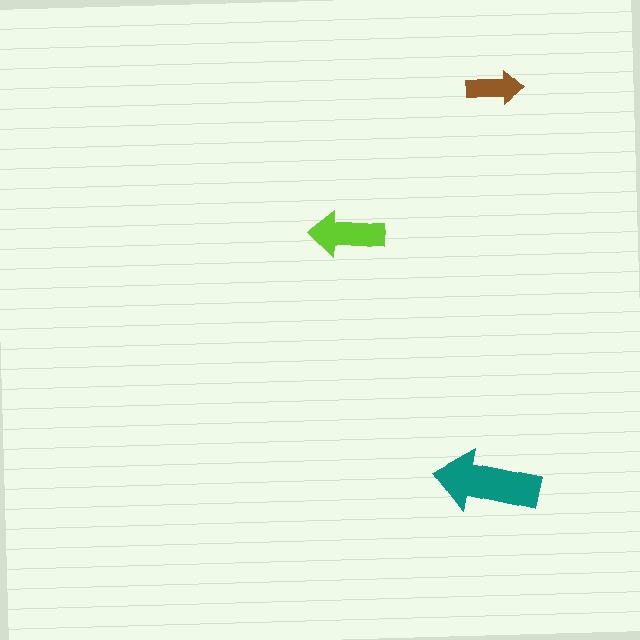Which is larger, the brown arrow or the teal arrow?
The teal one.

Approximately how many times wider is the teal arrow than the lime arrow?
About 1.5 times wider.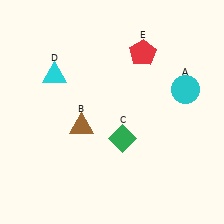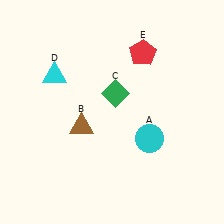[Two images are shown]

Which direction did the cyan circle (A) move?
The cyan circle (A) moved down.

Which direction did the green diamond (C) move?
The green diamond (C) moved up.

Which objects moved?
The objects that moved are: the cyan circle (A), the green diamond (C).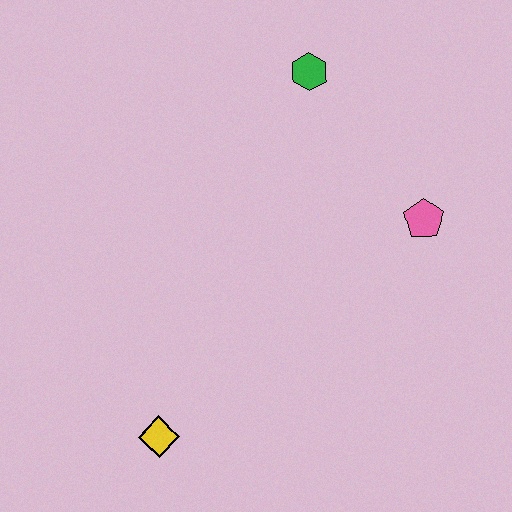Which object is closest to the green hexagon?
The pink pentagon is closest to the green hexagon.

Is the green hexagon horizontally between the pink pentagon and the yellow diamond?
Yes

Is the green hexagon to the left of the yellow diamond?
No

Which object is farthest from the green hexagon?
The yellow diamond is farthest from the green hexagon.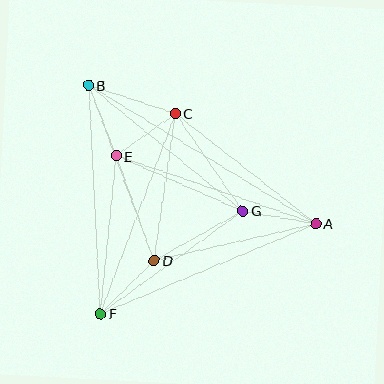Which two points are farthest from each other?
Points A and B are farthest from each other.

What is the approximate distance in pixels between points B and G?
The distance between B and G is approximately 199 pixels.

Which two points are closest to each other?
Points C and E are closest to each other.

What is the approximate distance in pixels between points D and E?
The distance between D and E is approximately 112 pixels.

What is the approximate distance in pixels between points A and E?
The distance between A and E is approximately 211 pixels.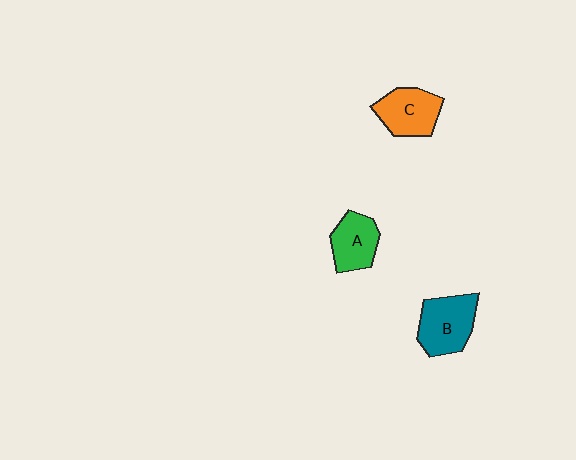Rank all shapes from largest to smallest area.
From largest to smallest: B (teal), C (orange), A (green).